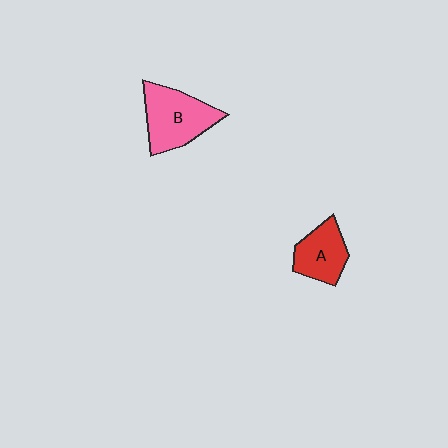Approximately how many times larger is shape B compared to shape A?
Approximately 1.4 times.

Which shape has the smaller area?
Shape A (red).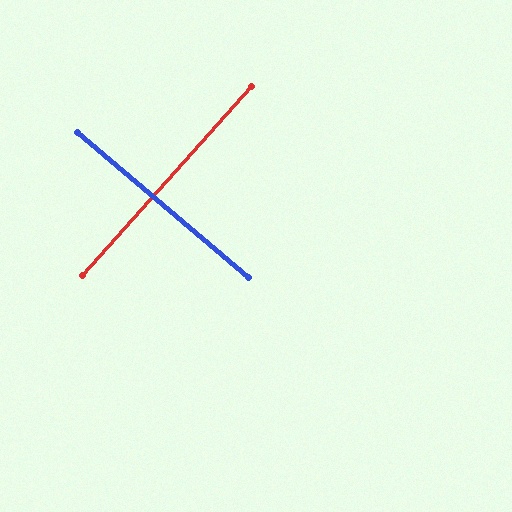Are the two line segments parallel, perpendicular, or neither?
Perpendicular — they meet at approximately 88°.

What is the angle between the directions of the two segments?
Approximately 88 degrees.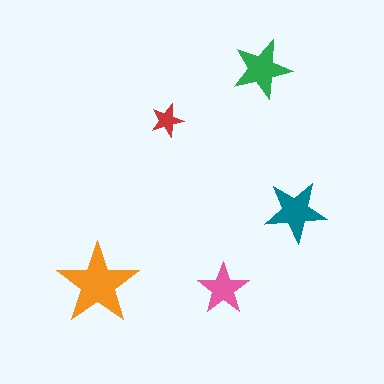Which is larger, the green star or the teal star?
The teal one.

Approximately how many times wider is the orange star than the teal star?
About 1.5 times wider.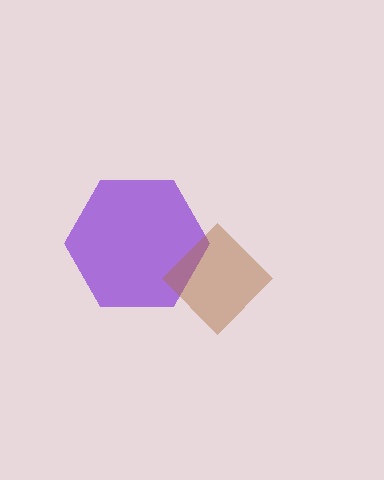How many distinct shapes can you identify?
There are 2 distinct shapes: a purple hexagon, a brown diamond.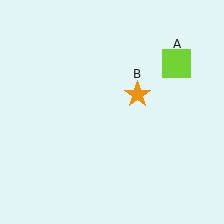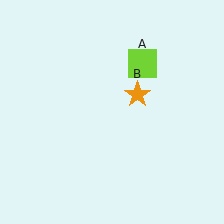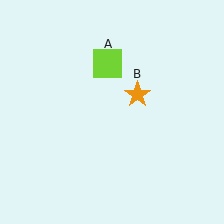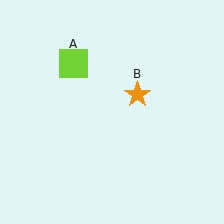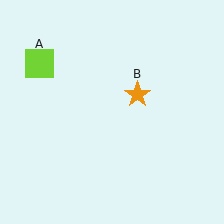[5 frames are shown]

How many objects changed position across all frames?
1 object changed position: lime square (object A).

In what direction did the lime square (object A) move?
The lime square (object A) moved left.